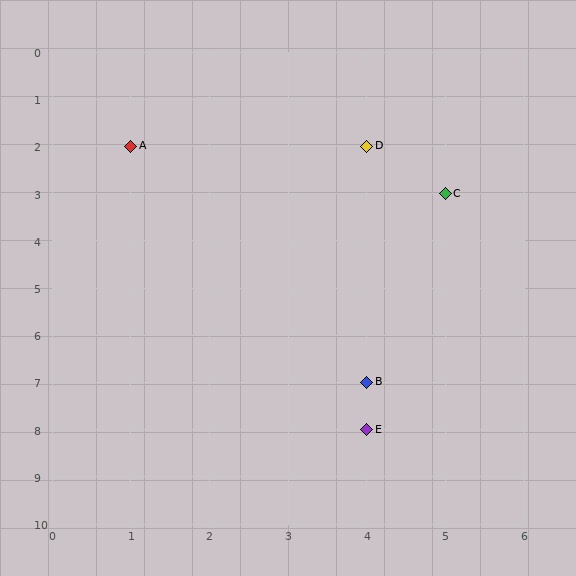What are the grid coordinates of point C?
Point C is at grid coordinates (5, 3).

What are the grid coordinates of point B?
Point B is at grid coordinates (4, 7).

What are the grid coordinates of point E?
Point E is at grid coordinates (4, 8).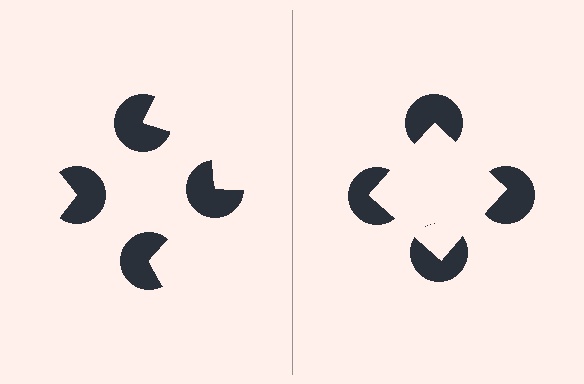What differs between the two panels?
The pac-man discs are positioned identically on both sides; only the wedge orientations differ. On the right they align to a square; on the left they are misaligned.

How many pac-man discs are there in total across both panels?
8 — 4 on each side.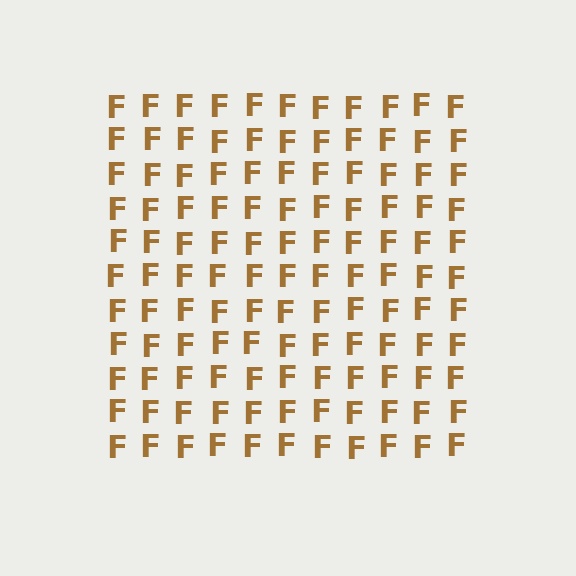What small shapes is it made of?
It is made of small letter F's.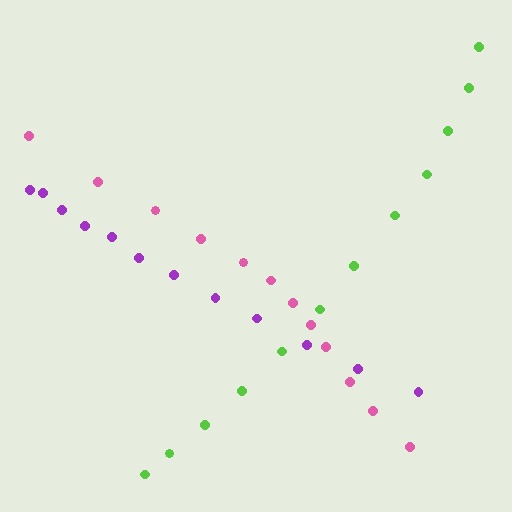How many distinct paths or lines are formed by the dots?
There are 3 distinct paths.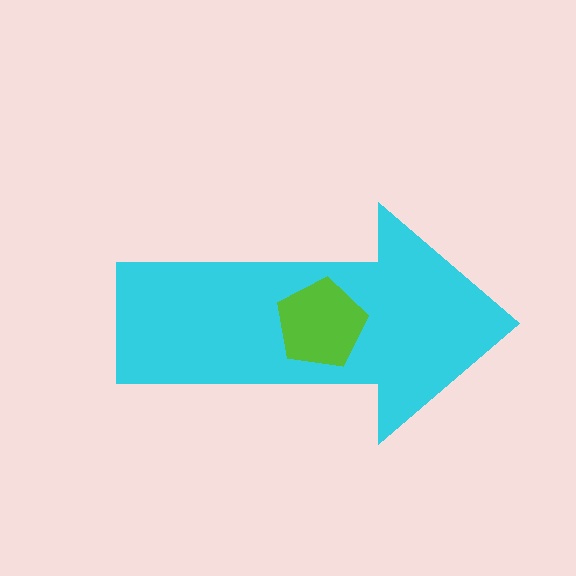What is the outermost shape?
The cyan arrow.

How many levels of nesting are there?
2.